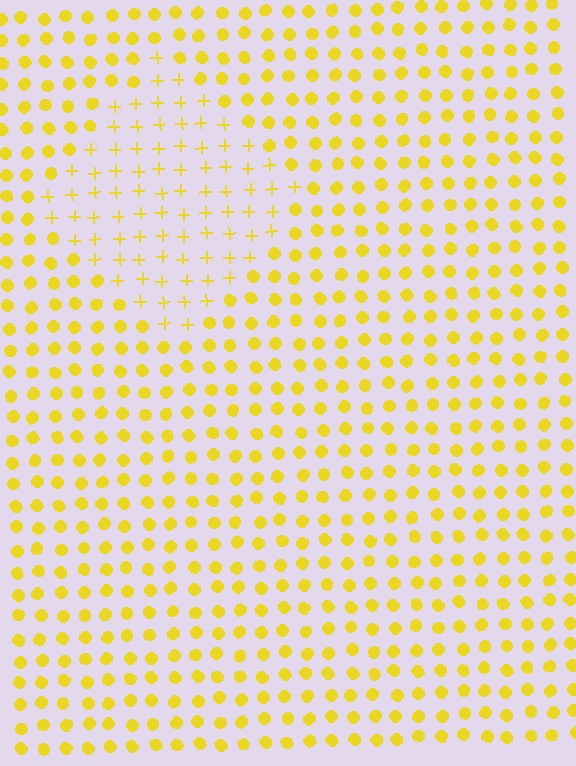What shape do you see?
I see a diamond.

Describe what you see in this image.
The image is filled with small yellow elements arranged in a uniform grid. A diamond-shaped region contains plus signs, while the surrounding area contains circles. The boundary is defined purely by the change in element shape.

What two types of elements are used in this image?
The image uses plus signs inside the diamond region and circles outside it.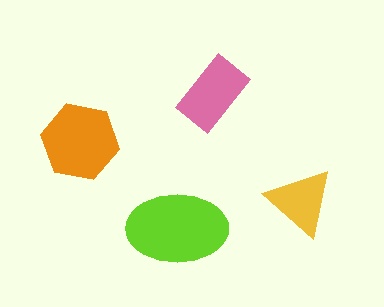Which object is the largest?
The lime ellipse.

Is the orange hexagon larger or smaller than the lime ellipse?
Smaller.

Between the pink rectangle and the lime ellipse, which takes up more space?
The lime ellipse.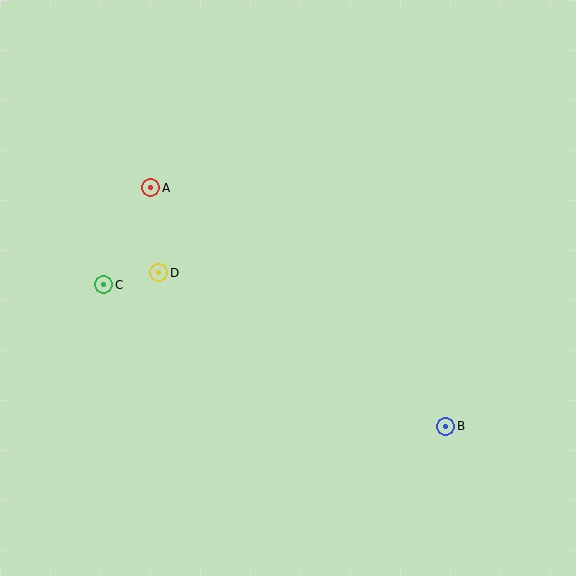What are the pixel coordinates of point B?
Point B is at (446, 426).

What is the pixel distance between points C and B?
The distance between C and B is 370 pixels.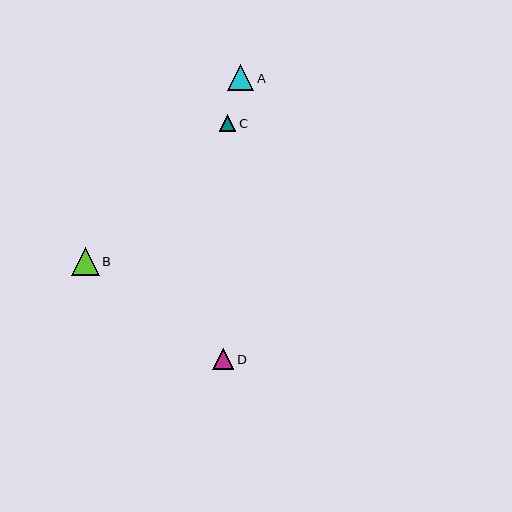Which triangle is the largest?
Triangle B is the largest with a size of approximately 28 pixels.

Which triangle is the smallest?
Triangle C is the smallest with a size of approximately 16 pixels.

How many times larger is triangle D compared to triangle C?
Triangle D is approximately 1.3 times the size of triangle C.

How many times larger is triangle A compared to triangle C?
Triangle A is approximately 1.6 times the size of triangle C.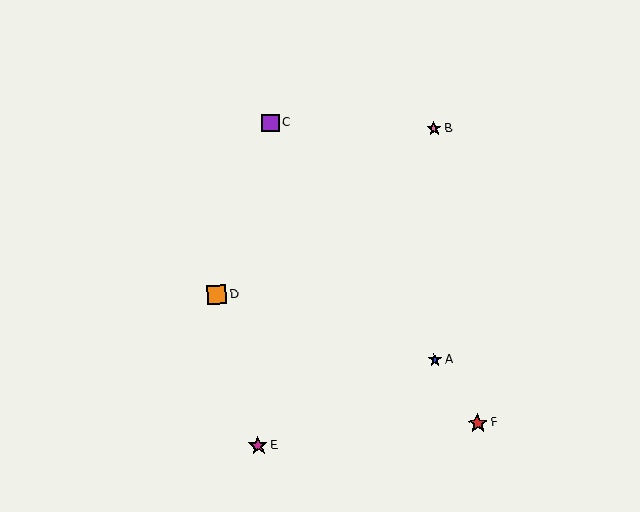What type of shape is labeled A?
Shape A is a blue star.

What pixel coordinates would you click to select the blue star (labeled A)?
Click at (435, 360) to select the blue star A.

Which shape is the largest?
The red star (labeled F) is the largest.